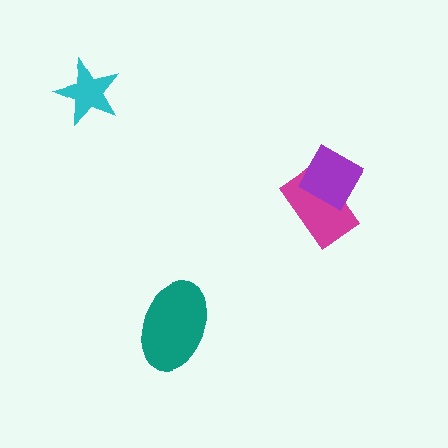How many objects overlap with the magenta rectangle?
1 object overlaps with the magenta rectangle.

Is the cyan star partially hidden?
No, no other shape covers it.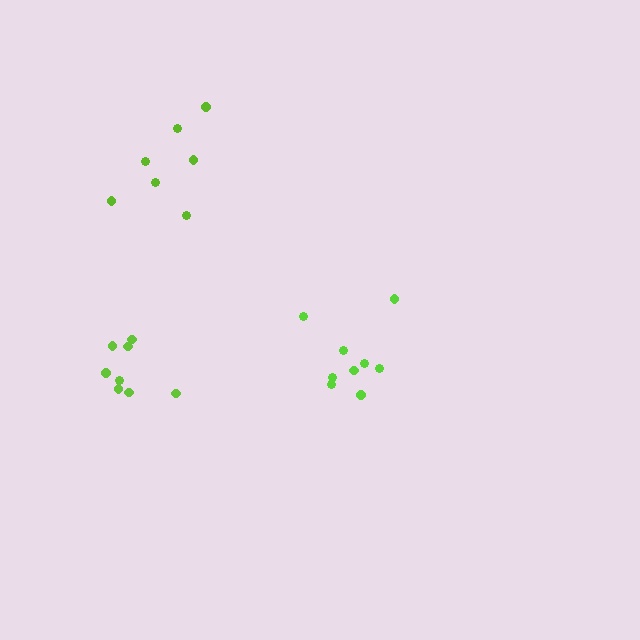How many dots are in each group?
Group 1: 7 dots, Group 2: 9 dots, Group 3: 8 dots (24 total).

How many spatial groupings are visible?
There are 3 spatial groupings.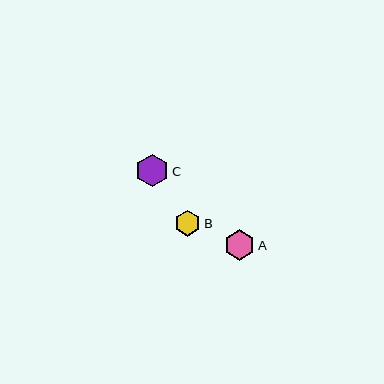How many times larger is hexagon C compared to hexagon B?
Hexagon C is approximately 1.3 times the size of hexagon B.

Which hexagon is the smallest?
Hexagon B is the smallest with a size of approximately 26 pixels.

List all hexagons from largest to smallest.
From largest to smallest: C, A, B.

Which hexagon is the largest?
Hexagon C is the largest with a size of approximately 33 pixels.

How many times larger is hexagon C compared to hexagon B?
Hexagon C is approximately 1.3 times the size of hexagon B.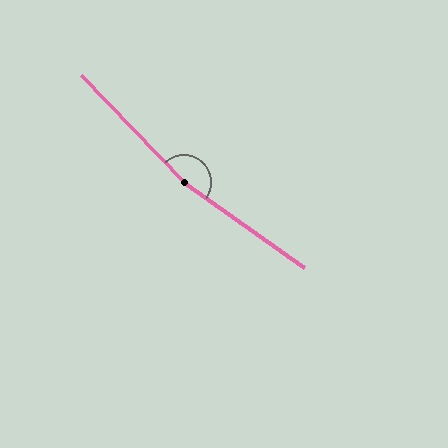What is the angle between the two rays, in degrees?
Approximately 169 degrees.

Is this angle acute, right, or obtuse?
It is obtuse.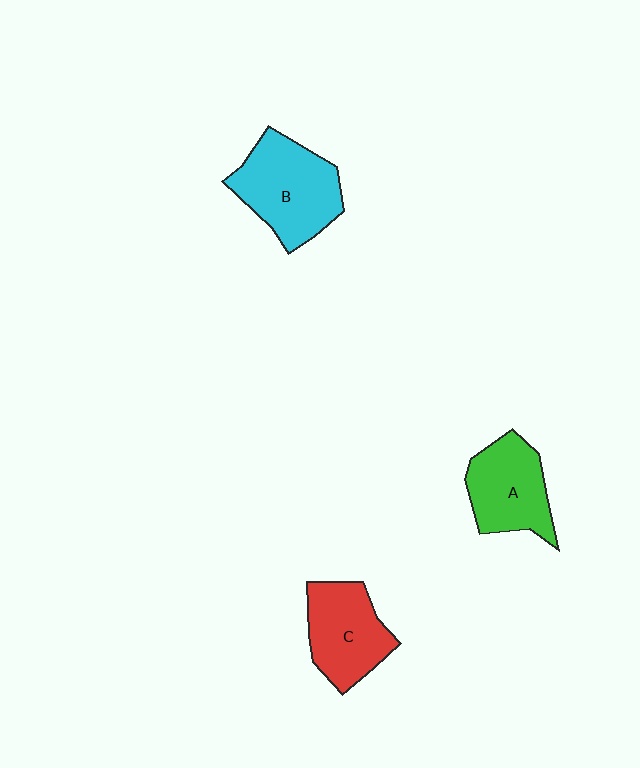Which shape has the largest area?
Shape B (cyan).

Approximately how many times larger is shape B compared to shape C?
Approximately 1.2 times.